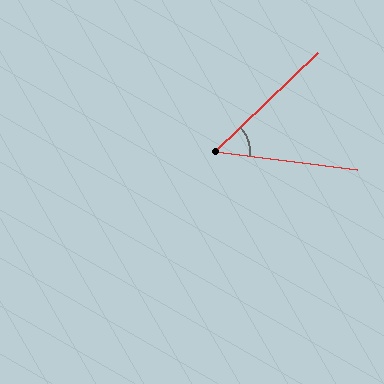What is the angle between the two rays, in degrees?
Approximately 51 degrees.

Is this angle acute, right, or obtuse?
It is acute.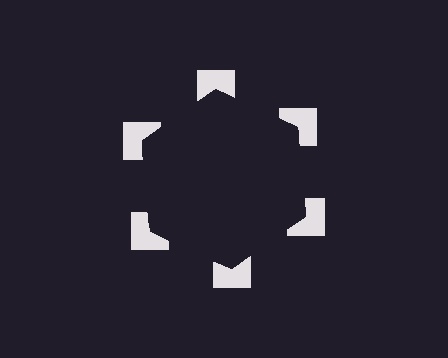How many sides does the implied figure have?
6 sides.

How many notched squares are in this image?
There are 6 — one at each vertex of the illusory hexagon.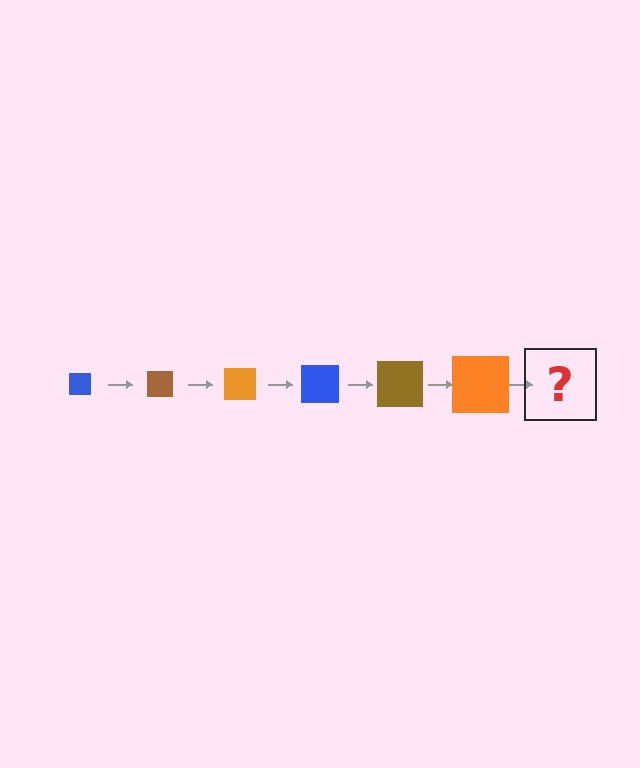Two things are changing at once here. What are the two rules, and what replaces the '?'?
The two rules are that the square grows larger each step and the color cycles through blue, brown, and orange. The '?' should be a blue square, larger than the previous one.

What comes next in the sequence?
The next element should be a blue square, larger than the previous one.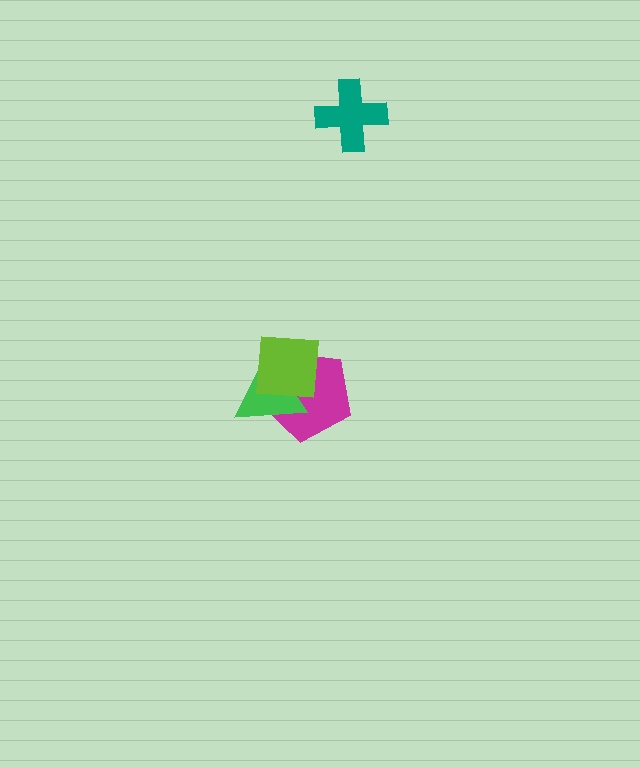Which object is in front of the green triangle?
The lime square is in front of the green triangle.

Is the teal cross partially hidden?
No, no other shape covers it.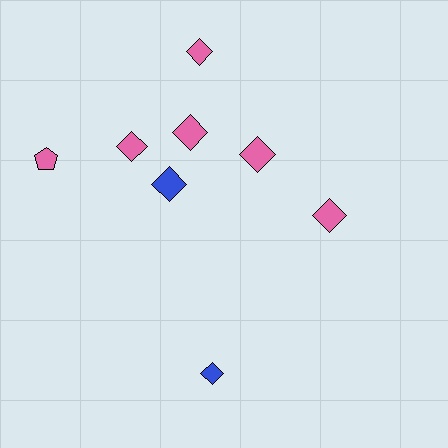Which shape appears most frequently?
Diamond, with 7 objects.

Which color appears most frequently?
Pink, with 6 objects.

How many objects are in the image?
There are 8 objects.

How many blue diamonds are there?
There are 2 blue diamonds.